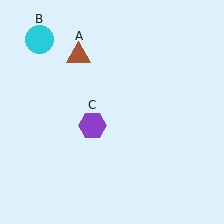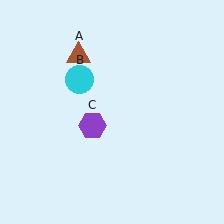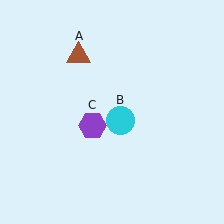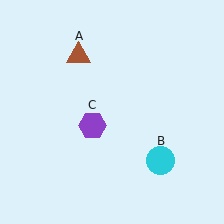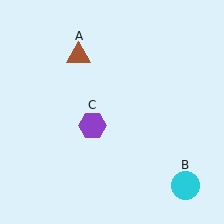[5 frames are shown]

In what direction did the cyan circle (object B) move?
The cyan circle (object B) moved down and to the right.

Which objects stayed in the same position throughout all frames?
Brown triangle (object A) and purple hexagon (object C) remained stationary.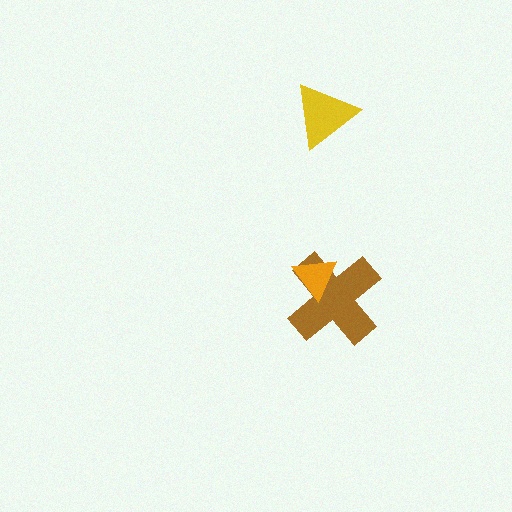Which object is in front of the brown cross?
The orange triangle is in front of the brown cross.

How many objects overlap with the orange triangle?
1 object overlaps with the orange triangle.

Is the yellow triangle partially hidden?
No, no other shape covers it.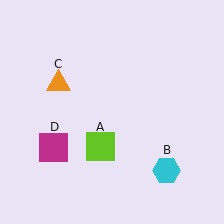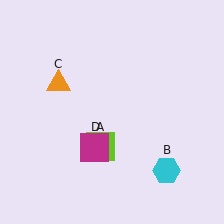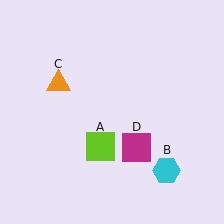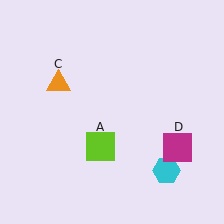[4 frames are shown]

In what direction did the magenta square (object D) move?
The magenta square (object D) moved right.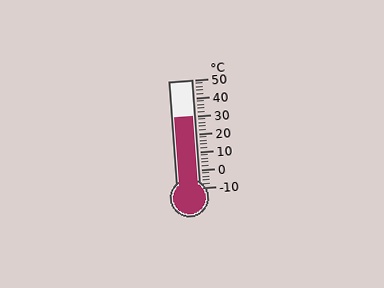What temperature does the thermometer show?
The thermometer shows approximately 30°C.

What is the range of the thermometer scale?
The thermometer scale ranges from -10°C to 50°C.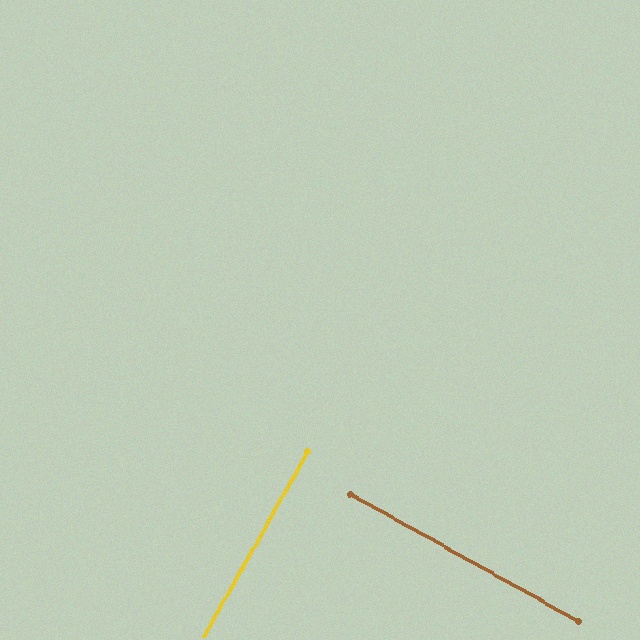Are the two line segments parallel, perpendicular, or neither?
Perpendicular — they meet at approximately 90°.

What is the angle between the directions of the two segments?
Approximately 90 degrees.